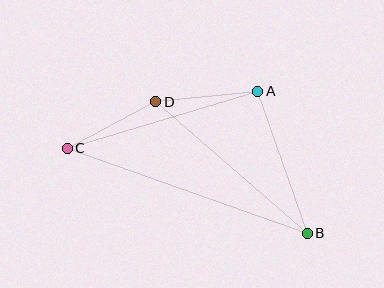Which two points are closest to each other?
Points C and D are closest to each other.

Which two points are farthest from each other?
Points B and C are farthest from each other.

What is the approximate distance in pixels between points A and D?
The distance between A and D is approximately 103 pixels.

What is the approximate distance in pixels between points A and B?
The distance between A and B is approximately 150 pixels.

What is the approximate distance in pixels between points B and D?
The distance between B and D is approximately 200 pixels.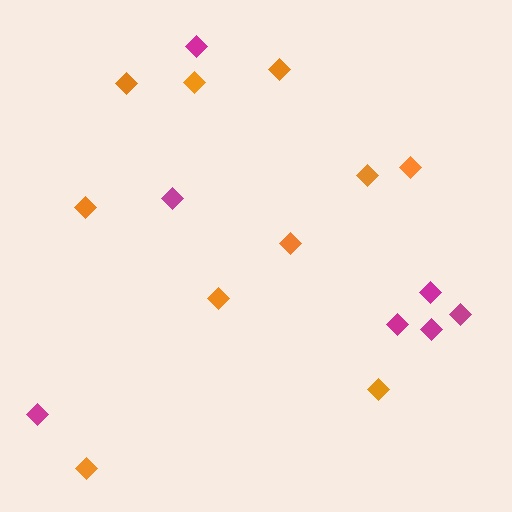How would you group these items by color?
There are 2 groups: one group of orange diamonds (10) and one group of magenta diamonds (7).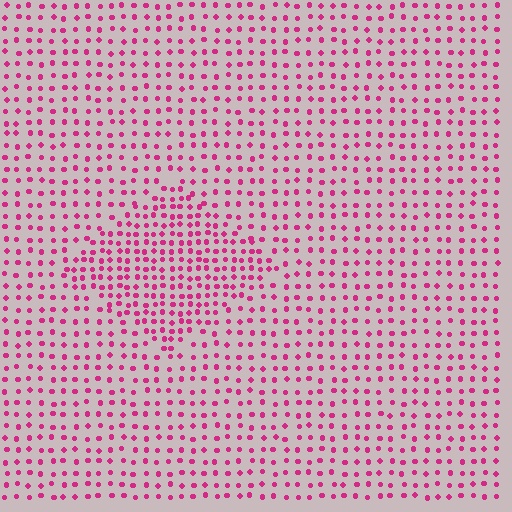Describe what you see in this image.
The image contains small magenta elements arranged at two different densities. A diamond-shaped region is visible where the elements are more densely packed than the surrounding area.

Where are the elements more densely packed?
The elements are more densely packed inside the diamond boundary.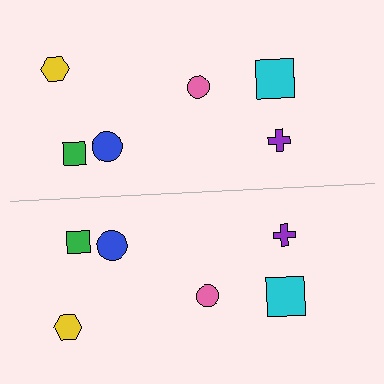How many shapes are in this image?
There are 12 shapes in this image.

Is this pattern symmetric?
Yes, this pattern has bilateral (reflection) symmetry.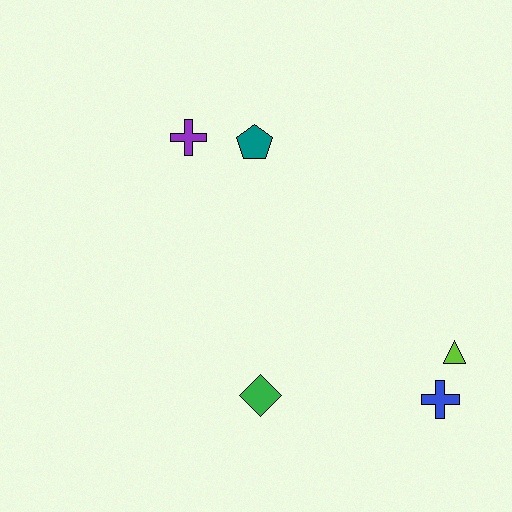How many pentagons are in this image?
There is 1 pentagon.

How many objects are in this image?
There are 5 objects.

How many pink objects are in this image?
There are no pink objects.